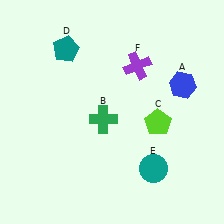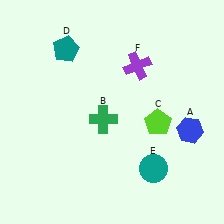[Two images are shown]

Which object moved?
The blue hexagon (A) moved down.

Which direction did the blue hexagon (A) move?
The blue hexagon (A) moved down.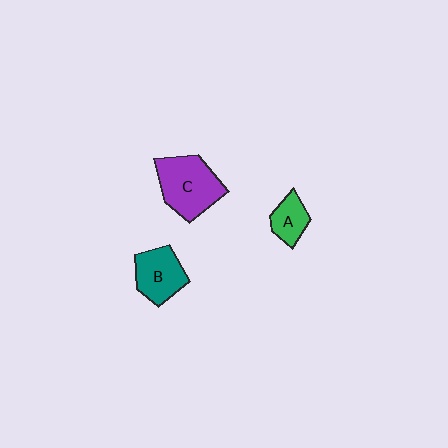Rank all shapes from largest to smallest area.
From largest to smallest: C (purple), B (teal), A (green).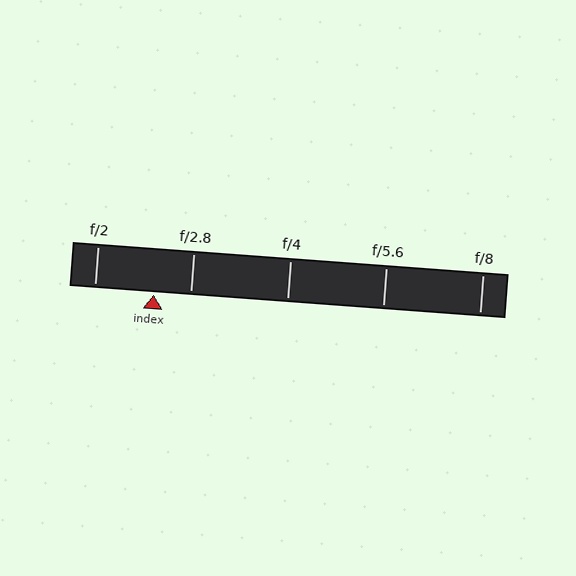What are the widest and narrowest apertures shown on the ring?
The widest aperture shown is f/2 and the narrowest is f/8.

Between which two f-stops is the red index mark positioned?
The index mark is between f/2 and f/2.8.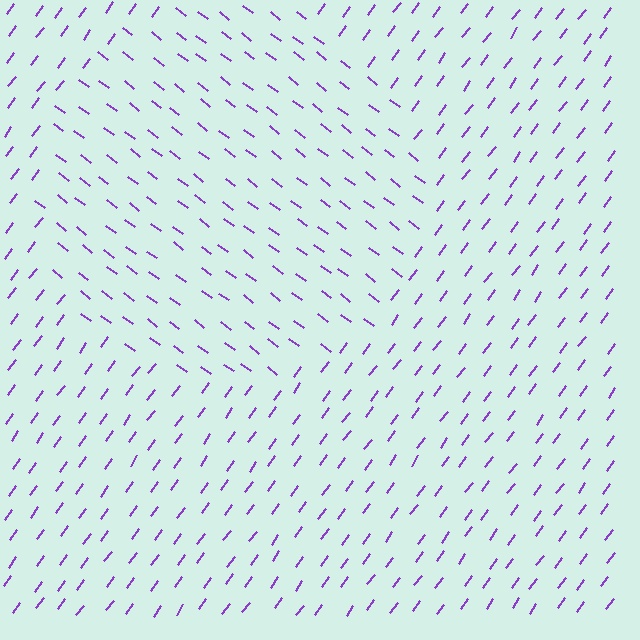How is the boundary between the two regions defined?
The boundary is defined purely by a change in line orientation (approximately 89 degrees difference). All lines are the same color and thickness.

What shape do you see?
I see a circle.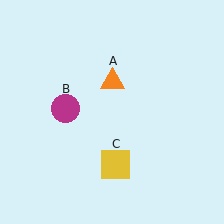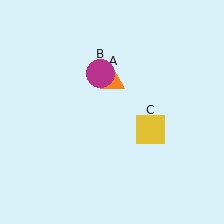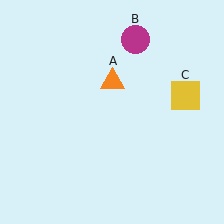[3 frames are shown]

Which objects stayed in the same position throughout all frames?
Orange triangle (object A) remained stationary.